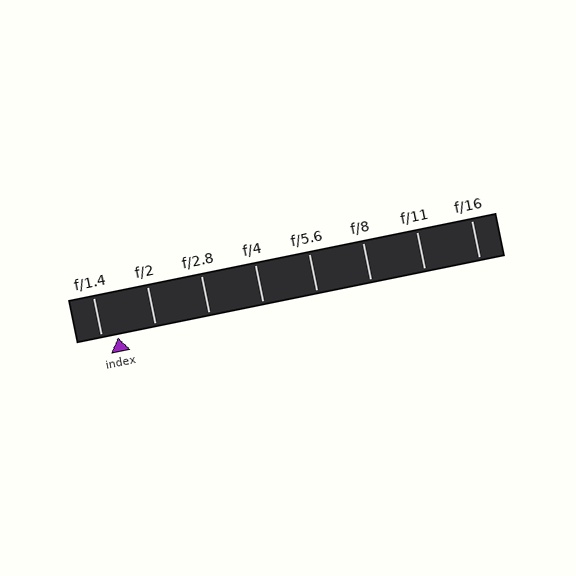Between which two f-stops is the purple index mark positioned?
The index mark is between f/1.4 and f/2.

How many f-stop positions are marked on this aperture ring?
There are 8 f-stop positions marked.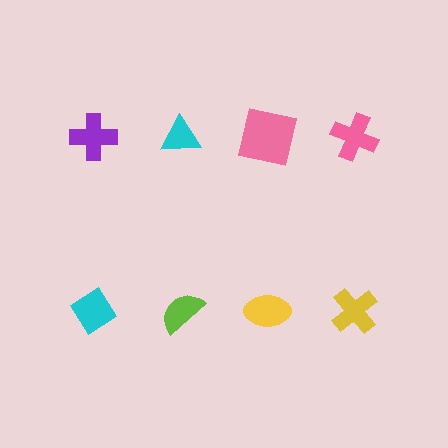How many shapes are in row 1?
4 shapes.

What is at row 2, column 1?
A cyan diamond.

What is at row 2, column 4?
A yellow cross.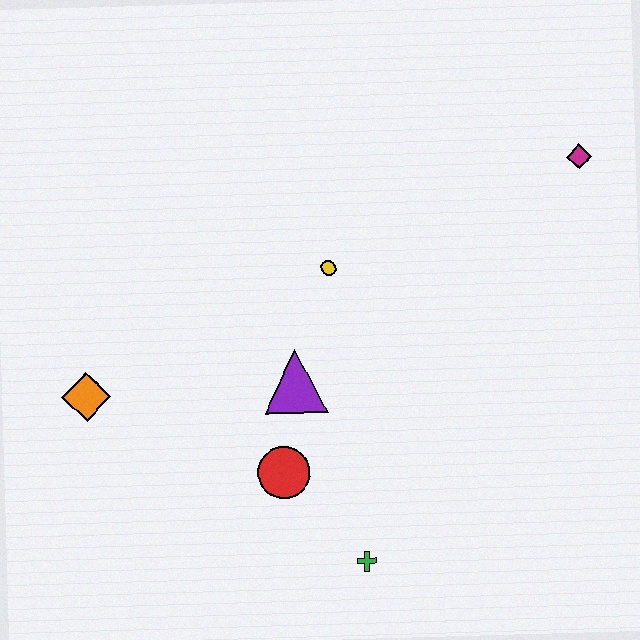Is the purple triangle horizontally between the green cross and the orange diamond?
Yes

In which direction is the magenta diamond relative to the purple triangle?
The magenta diamond is to the right of the purple triangle.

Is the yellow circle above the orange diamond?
Yes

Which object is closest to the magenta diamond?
The yellow circle is closest to the magenta diamond.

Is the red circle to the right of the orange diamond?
Yes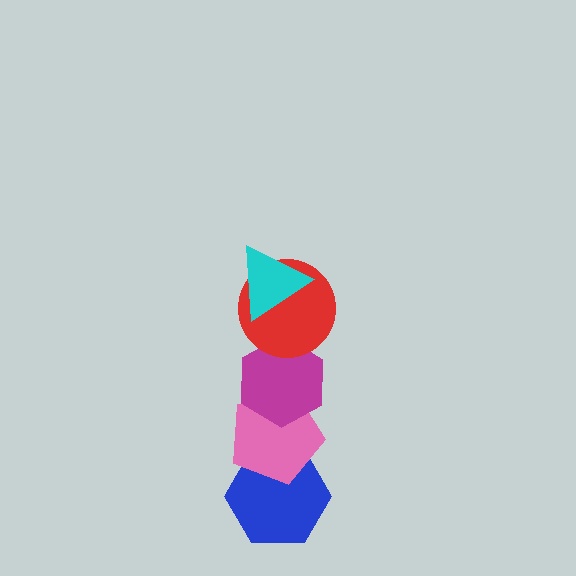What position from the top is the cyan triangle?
The cyan triangle is 1st from the top.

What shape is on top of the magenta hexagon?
The red circle is on top of the magenta hexagon.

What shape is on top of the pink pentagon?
The magenta hexagon is on top of the pink pentagon.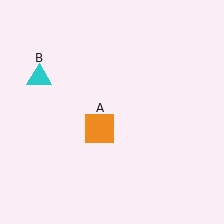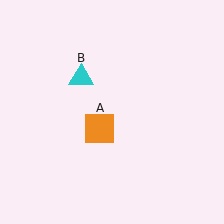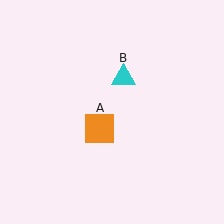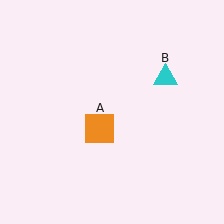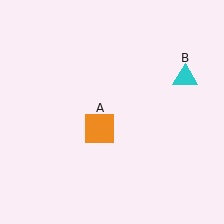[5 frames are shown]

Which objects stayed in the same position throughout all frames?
Orange square (object A) remained stationary.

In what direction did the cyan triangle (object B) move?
The cyan triangle (object B) moved right.